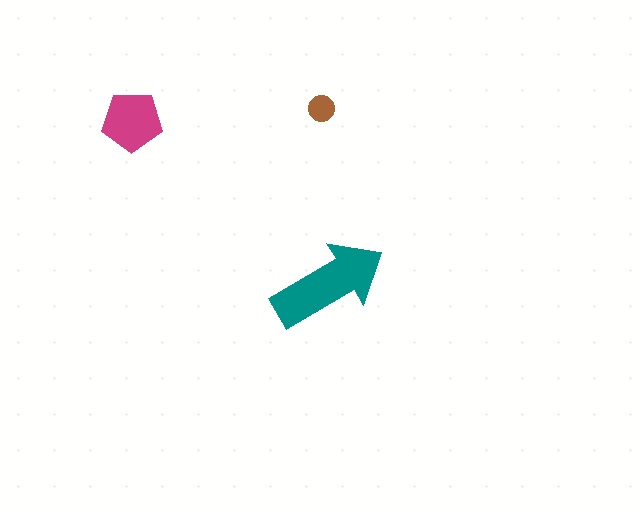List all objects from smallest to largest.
The brown circle, the magenta pentagon, the teal arrow.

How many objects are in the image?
There are 3 objects in the image.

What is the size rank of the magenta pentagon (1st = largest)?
2nd.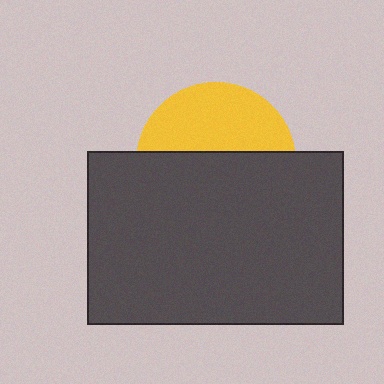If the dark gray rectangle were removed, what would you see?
You would see the complete yellow circle.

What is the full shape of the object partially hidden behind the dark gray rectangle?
The partially hidden object is a yellow circle.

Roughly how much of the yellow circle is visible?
A small part of it is visible (roughly 42%).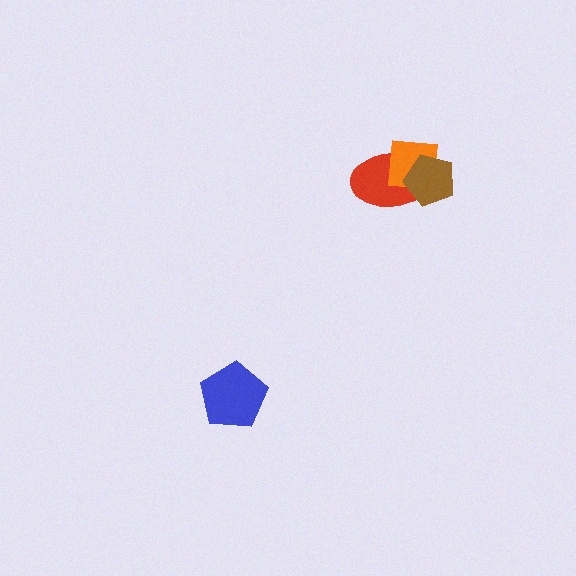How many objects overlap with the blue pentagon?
0 objects overlap with the blue pentagon.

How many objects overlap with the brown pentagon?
2 objects overlap with the brown pentagon.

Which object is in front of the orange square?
The brown pentagon is in front of the orange square.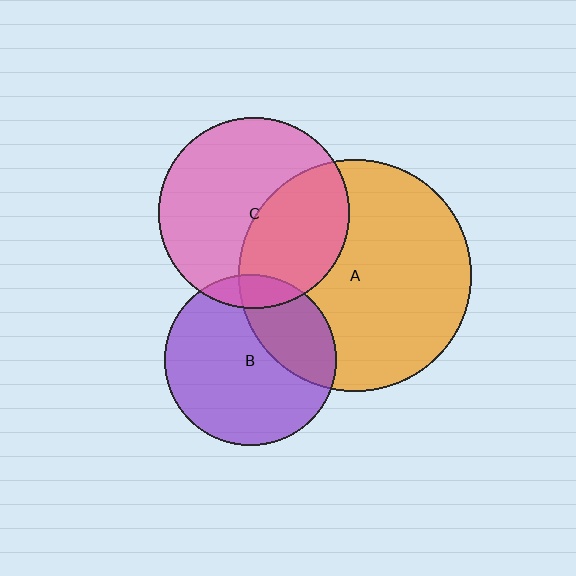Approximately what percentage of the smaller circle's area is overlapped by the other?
Approximately 40%.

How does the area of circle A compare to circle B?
Approximately 1.8 times.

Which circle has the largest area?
Circle A (orange).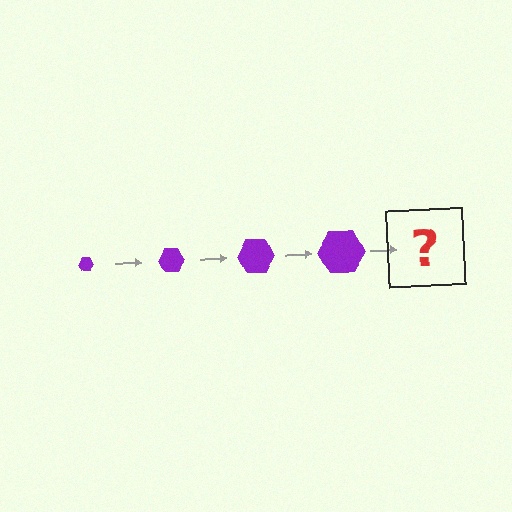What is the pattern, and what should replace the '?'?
The pattern is that the hexagon gets progressively larger each step. The '?' should be a purple hexagon, larger than the previous one.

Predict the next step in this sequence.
The next step is a purple hexagon, larger than the previous one.